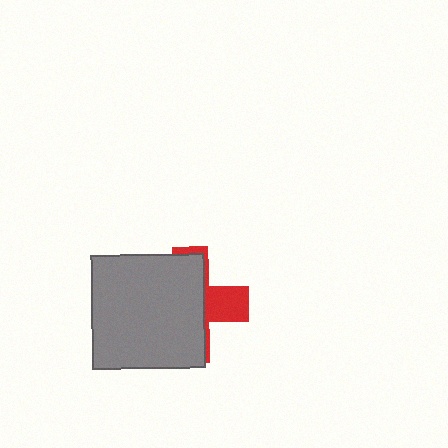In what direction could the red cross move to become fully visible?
The red cross could move right. That would shift it out from behind the gray square entirely.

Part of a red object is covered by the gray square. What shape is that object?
It is a cross.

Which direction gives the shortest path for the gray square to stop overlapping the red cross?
Moving left gives the shortest separation.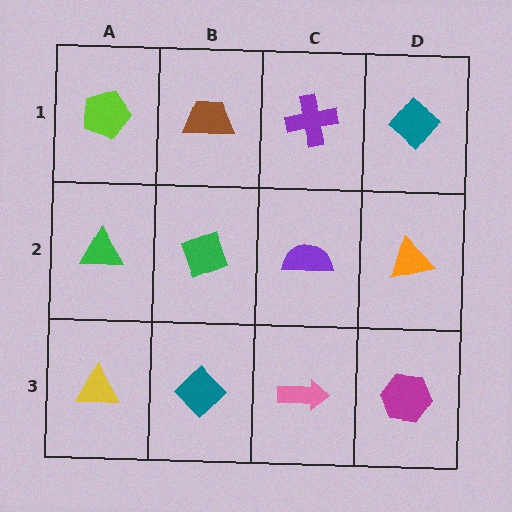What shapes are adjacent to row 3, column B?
A green diamond (row 2, column B), a yellow triangle (row 3, column A), a pink arrow (row 3, column C).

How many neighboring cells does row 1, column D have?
2.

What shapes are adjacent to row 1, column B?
A green diamond (row 2, column B), a lime pentagon (row 1, column A), a purple cross (row 1, column C).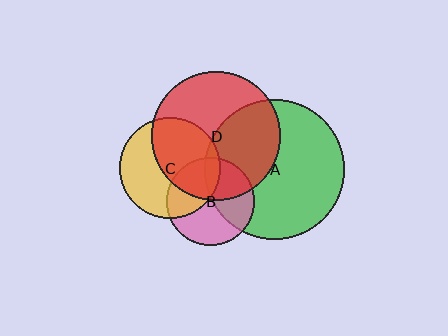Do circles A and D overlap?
Yes.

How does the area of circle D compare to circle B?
Approximately 2.1 times.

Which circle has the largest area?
Circle A (green).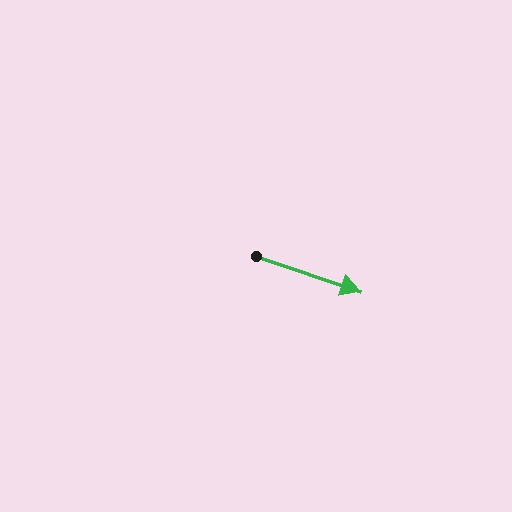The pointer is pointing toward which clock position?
Roughly 4 o'clock.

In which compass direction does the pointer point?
East.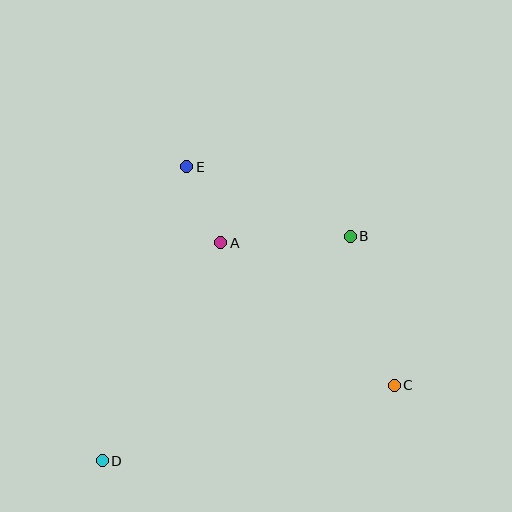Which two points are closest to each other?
Points A and E are closest to each other.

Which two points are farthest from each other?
Points B and D are farthest from each other.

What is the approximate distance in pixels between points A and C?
The distance between A and C is approximately 224 pixels.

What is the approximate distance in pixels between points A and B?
The distance between A and B is approximately 130 pixels.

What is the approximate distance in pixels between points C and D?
The distance between C and D is approximately 301 pixels.